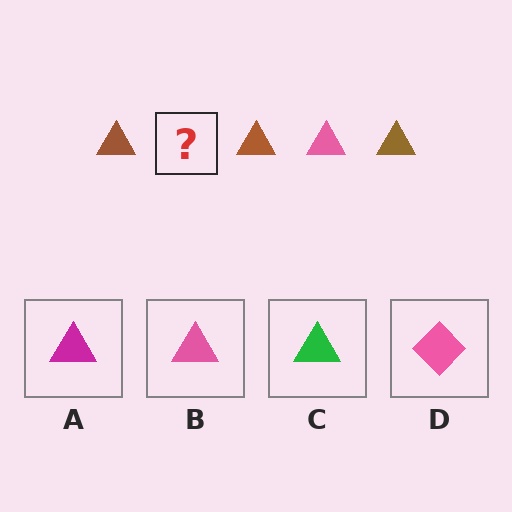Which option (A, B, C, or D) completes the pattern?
B.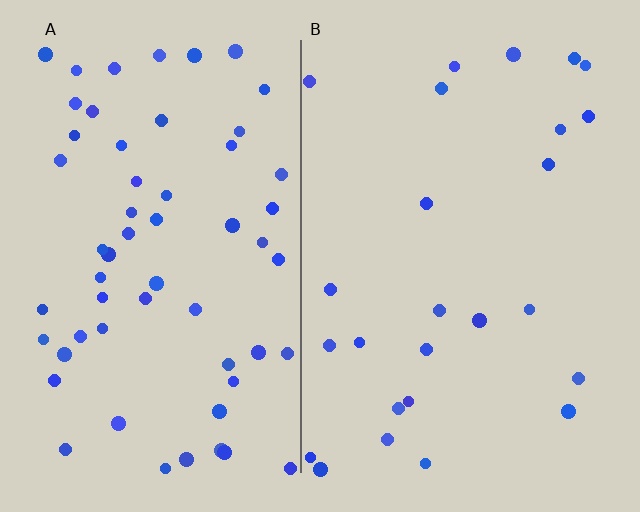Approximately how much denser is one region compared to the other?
Approximately 2.3× — region A over region B.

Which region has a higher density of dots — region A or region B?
A (the left).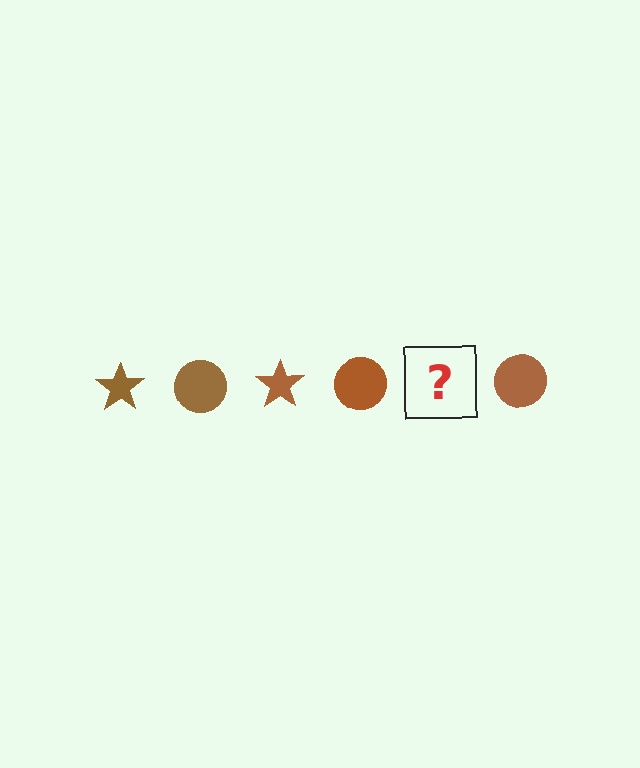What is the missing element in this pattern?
The missing element is a brown star.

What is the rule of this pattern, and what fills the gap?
The rule is that the pattern cycles through star, circle shapes in brown. The gap should be filled with a brown star.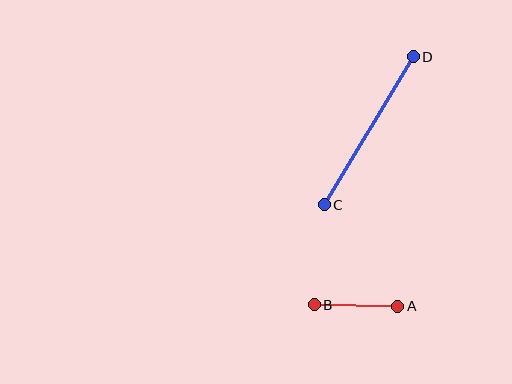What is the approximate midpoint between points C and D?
The midpoint is at approximately (369, 131) pixels.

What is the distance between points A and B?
The distance is approximately 83 pixels.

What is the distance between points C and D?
The distance is approximately 173 pixels.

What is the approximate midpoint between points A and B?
The midpoint is at approximately (356, 306) pixels.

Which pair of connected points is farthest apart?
Points C and D are farthest apart.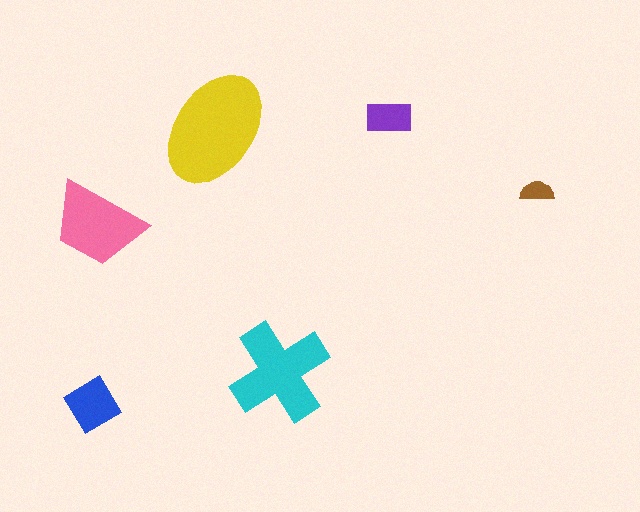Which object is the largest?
The yellow ellipse.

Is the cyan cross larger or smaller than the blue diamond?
Larger.